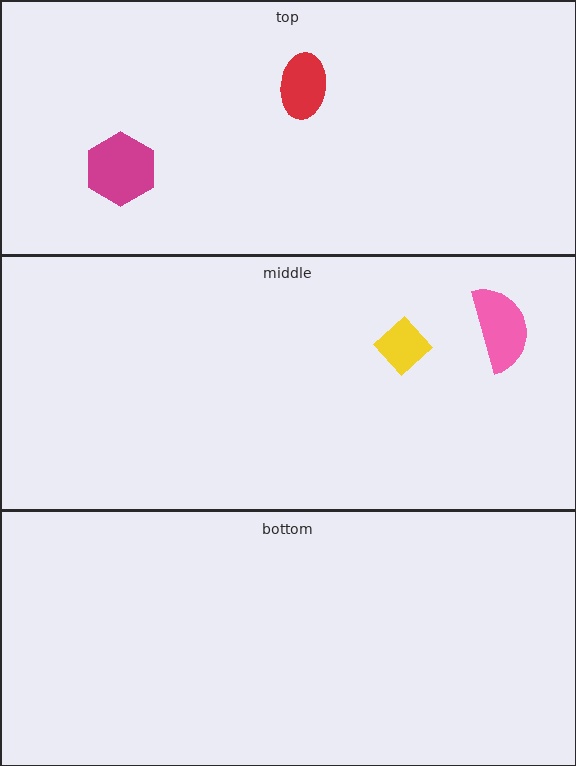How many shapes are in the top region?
2.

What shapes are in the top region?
The magenta hexagon, the red ellipse.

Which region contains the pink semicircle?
The middle region.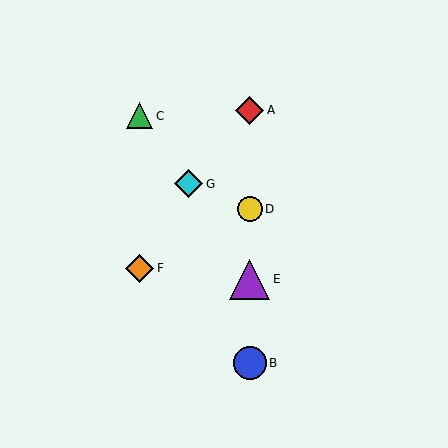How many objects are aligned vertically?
4 objects (A, B, D, E) are aligned vertically.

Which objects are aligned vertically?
Objects A, B, D, E are aligned vertically.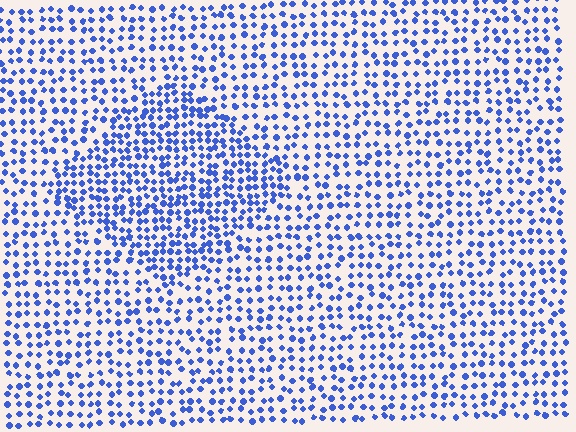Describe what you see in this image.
The image contains small blue elements arranged at two different densities. A diamond-shaped region is visible where the elements are more densely packed than the surrounding area.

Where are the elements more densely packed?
The elements are more densely packed inside the diamond boundary.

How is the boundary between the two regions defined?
The boundary is defined by a change in element density (approximately 1.6x ratio). All elements are the same color, size, and shape.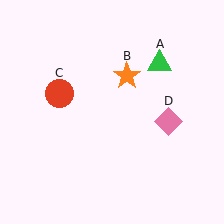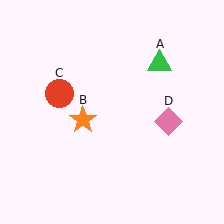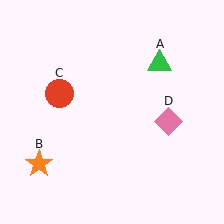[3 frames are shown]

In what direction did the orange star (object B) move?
The orange star (object B) moved down and to the left.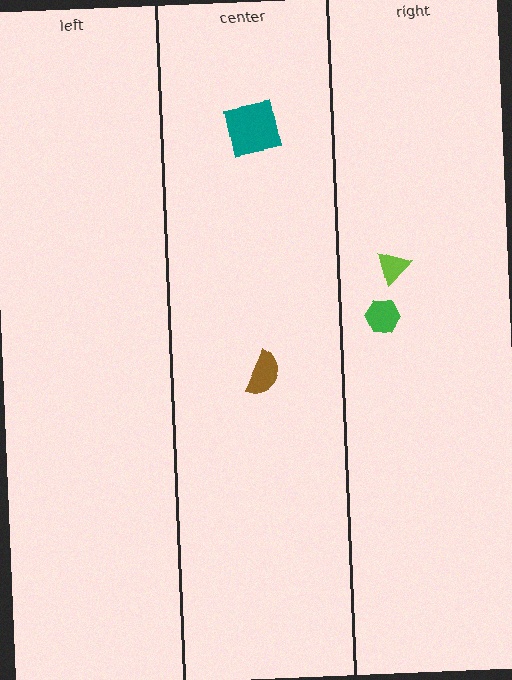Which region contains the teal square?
The center region.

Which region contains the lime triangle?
The right region.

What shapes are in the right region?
The green hexagon, the lime triangle.